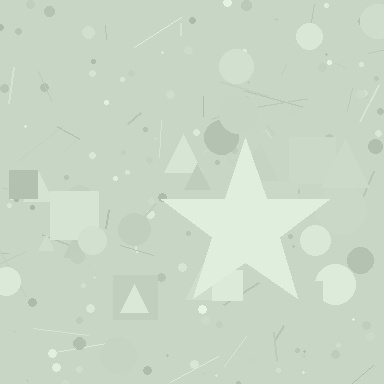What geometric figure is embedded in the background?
A star is embedded in the background.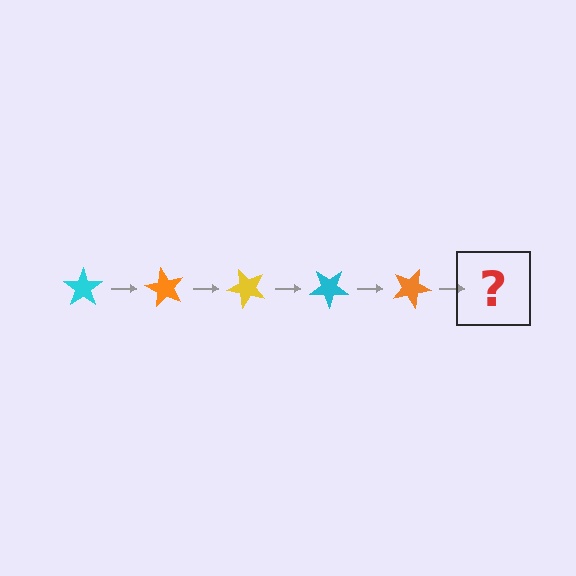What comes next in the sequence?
The next element should be a yellow star, rotated 300 degrees from the start.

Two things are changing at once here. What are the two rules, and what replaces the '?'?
The two rules are that it rotates 60 degrees each step and the color cycles through cyan, orange, and yellow. The '?' should be a yellow star, rotated 300 degrees from the start.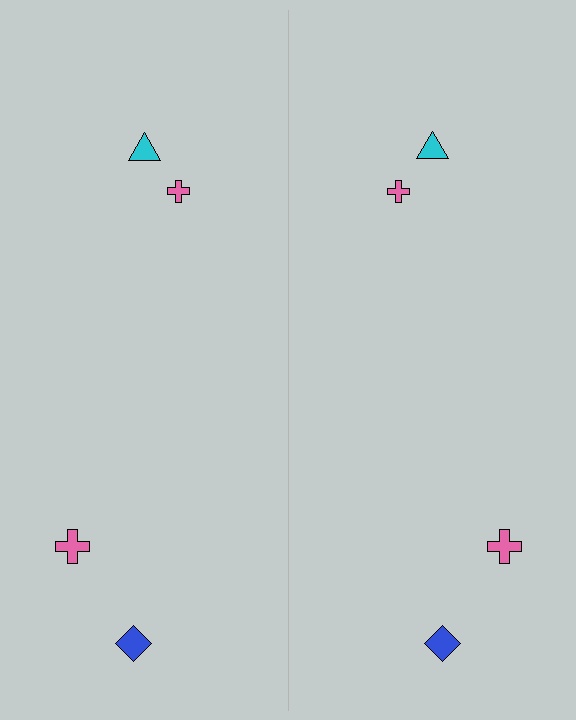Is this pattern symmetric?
Yes, this pattern has bilateral (reflection) symmetry.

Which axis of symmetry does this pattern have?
The pattern has a vertical axis of symmetry running through the center of the image.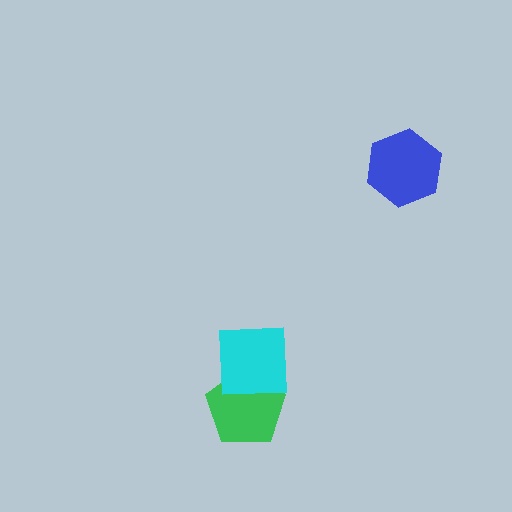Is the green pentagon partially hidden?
Yes, it is partially covered by another shape.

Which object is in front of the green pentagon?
The cyan square is in front of the green pentagon.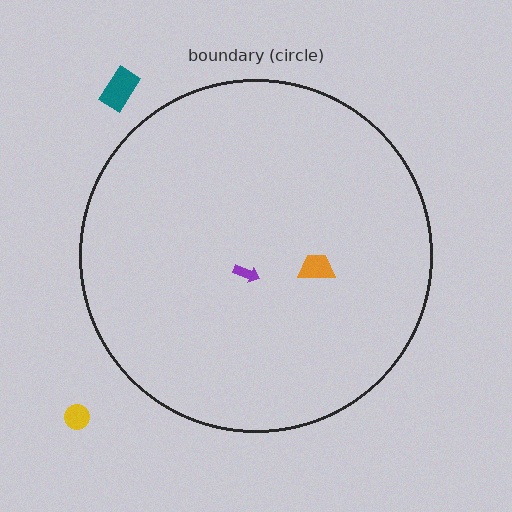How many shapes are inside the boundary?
2 inside, 2 outside.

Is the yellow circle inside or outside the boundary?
Outside.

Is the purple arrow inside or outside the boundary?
Inside.